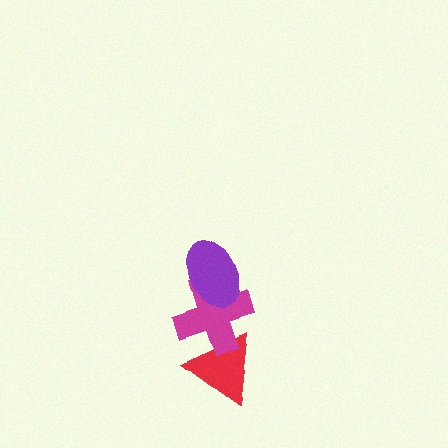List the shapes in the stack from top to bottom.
From top to bottom: the purple ellipse, the magenta cross, the red triangle.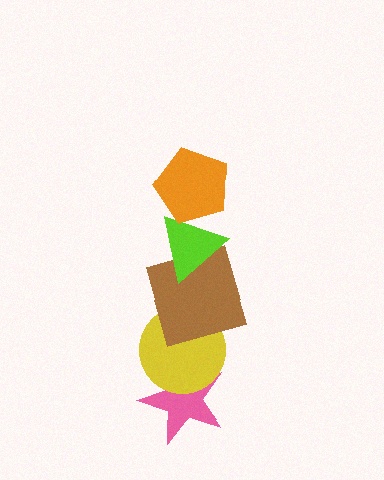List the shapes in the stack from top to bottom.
From top to bottom: the orange pentagon, the lime triangle, the brown square, the yellow circle, the pink star.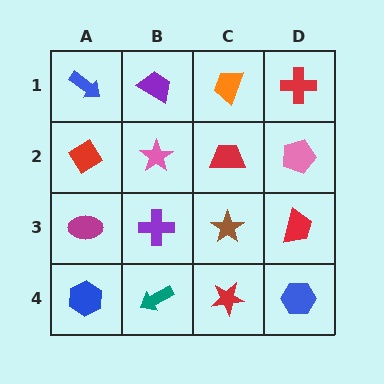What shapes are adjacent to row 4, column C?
A brown star (row 3, column C), a teal arrow (row 4, column B), a blue hexagon (row 4, column D).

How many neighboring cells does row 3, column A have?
3.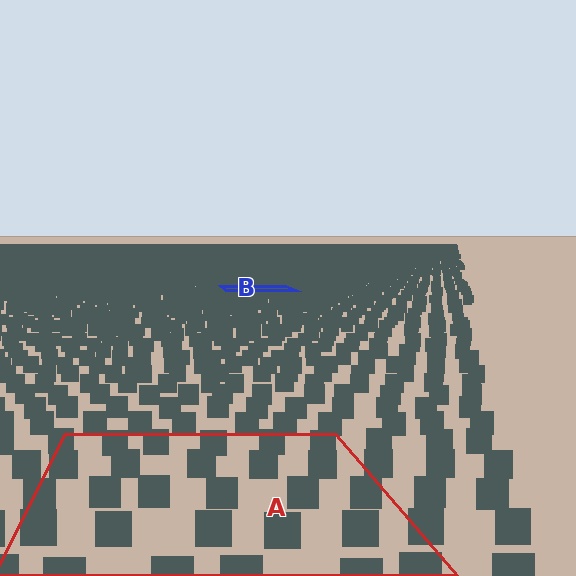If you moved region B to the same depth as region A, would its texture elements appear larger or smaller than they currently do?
They would appear larger. At a closer depth, the same texture elements are projected at a bigger on-screen size.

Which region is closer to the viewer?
Region A is closer. The texture elements there are larger and more spread out.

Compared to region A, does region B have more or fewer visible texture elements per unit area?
Region B has more texture elements per unit area — they are packed more densely because it is farther away.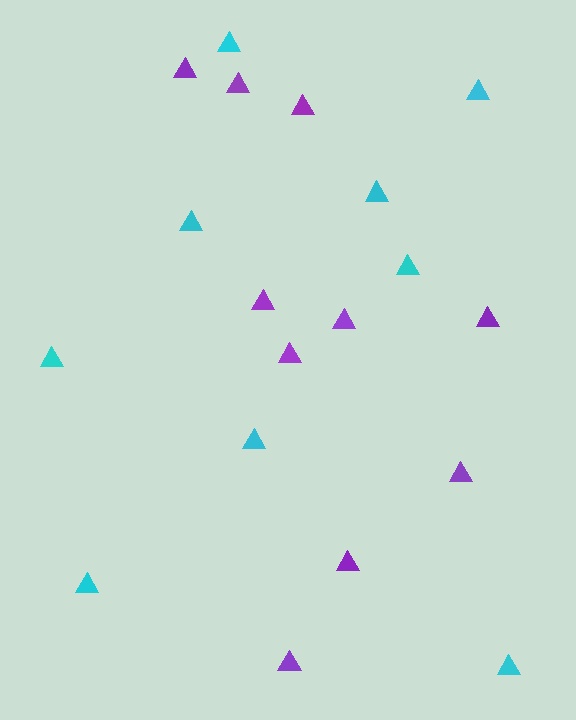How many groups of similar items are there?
There are 2 groups: one group of purple triangles (10) and one group of cyan triangles (9).